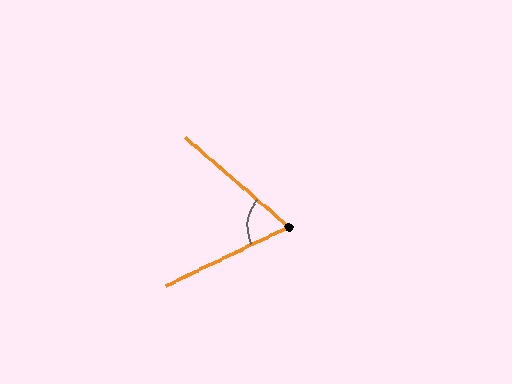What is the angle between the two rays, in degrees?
Approximately 66 degrees.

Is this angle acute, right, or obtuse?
It is acute.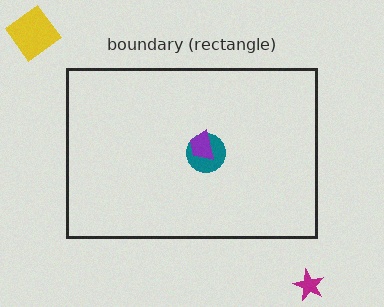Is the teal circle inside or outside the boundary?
Inside.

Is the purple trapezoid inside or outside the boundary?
Inside.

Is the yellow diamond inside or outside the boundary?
Outside.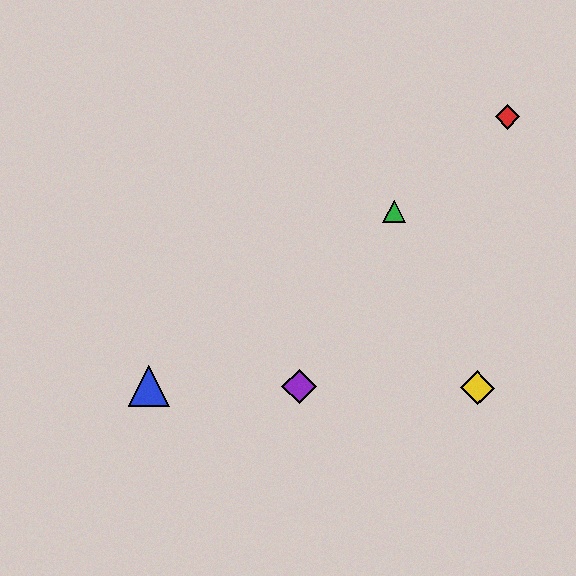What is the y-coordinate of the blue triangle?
The blue triangle is at y≈386.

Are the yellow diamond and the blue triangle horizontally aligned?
Yes, both are at y≈388.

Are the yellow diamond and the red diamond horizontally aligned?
No, the yellow diamond is at y≈388 and the red diamond is at y≈117.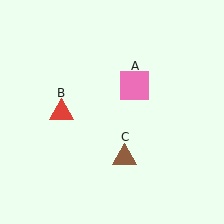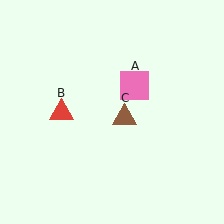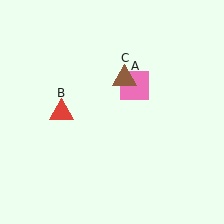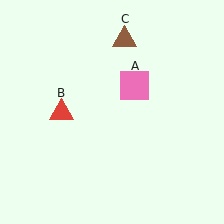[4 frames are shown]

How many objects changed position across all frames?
1 object changed position: brown triangle (object C).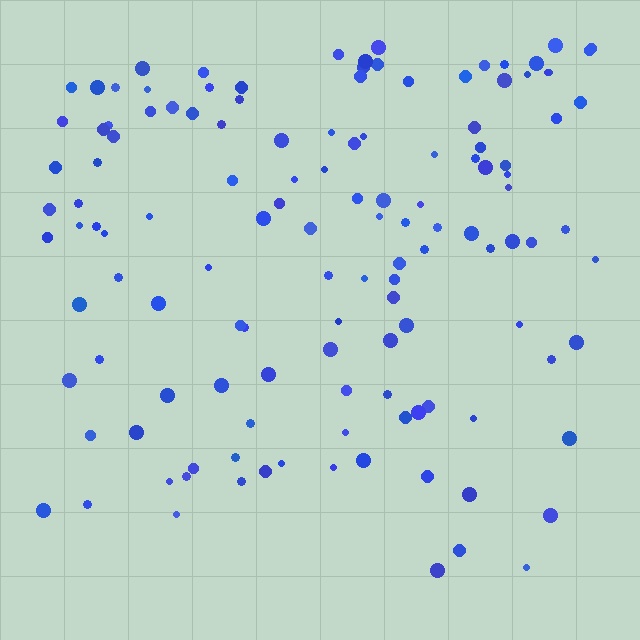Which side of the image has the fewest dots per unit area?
The bottom.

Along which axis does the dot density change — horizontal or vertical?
Vertical.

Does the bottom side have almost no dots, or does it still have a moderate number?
Still a moderate number, just noticeably fewer than the top.